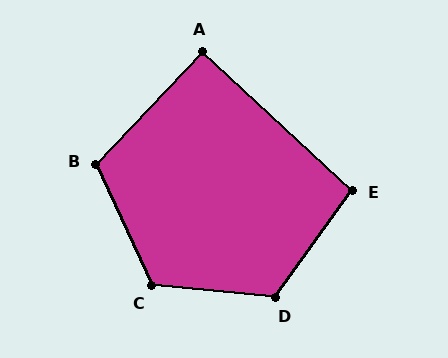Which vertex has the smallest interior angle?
A, at approximately 91 degrees.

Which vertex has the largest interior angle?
D, at approximately 121 degrees.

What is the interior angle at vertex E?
Approximately 97 degrees (obtuse).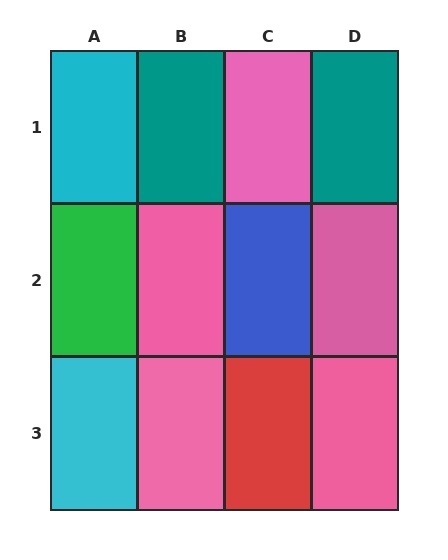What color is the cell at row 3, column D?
Pink.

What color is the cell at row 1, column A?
Cyan.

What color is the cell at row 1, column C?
Pink.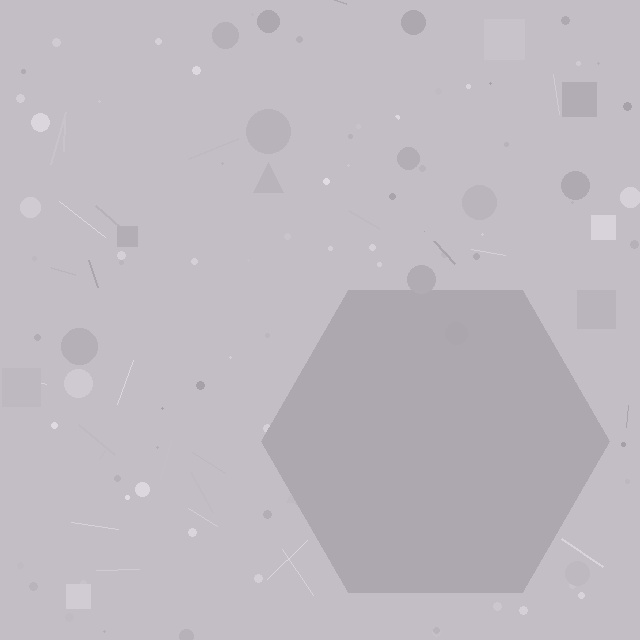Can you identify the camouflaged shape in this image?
The camouflaged shape is a hexagon.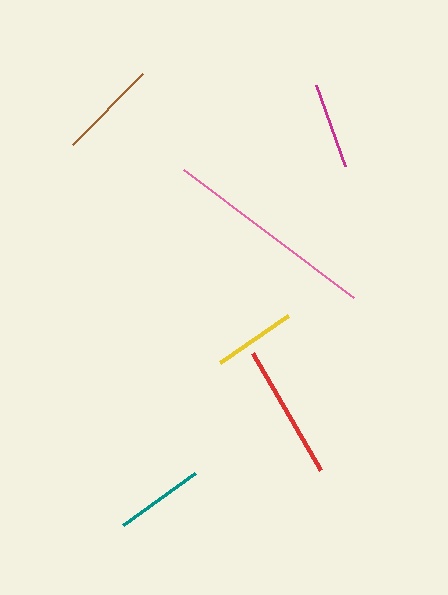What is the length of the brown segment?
The brown segment is approximately 100 pixels long.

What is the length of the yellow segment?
The yellow segment is approximately 83 pixels long.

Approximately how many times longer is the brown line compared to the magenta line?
The brown line is approximately 1.2 times the length of the magenta line.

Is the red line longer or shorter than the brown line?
The red line is longer than the brown line.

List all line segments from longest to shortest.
From longest to shortest: pink, red, brown, teal, magenta, yellow.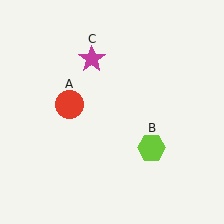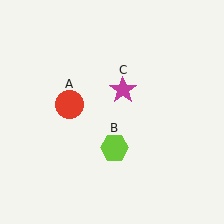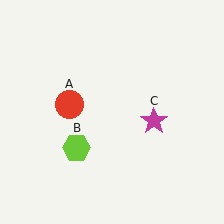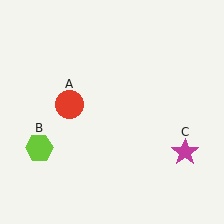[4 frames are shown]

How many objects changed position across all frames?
2 objects changed position: lime hexagon (object B), magenta star (object C).